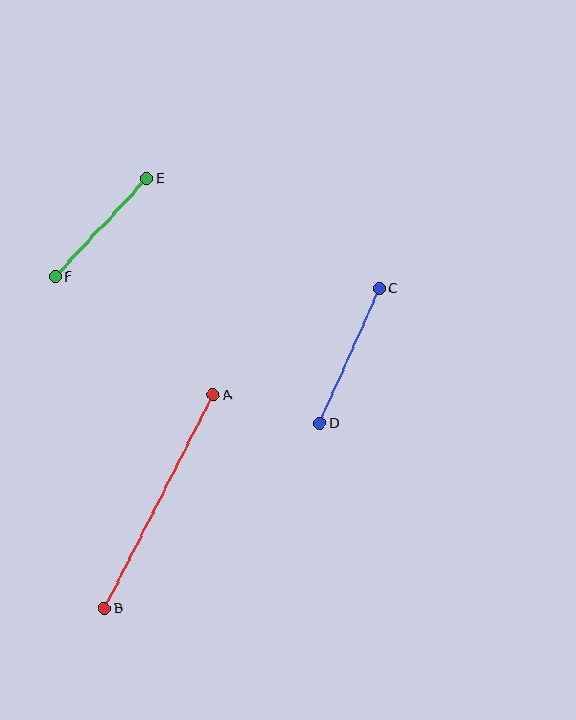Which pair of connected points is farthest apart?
Points A and B are farthest apart.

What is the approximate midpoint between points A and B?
The midpoint is at approximately (159, 502) pixels.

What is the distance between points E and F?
The distance is approximately 134 pixels.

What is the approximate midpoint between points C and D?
The midpoint is at approximately (349, 356) pixels.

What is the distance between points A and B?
The distance is approximately 239 pixels.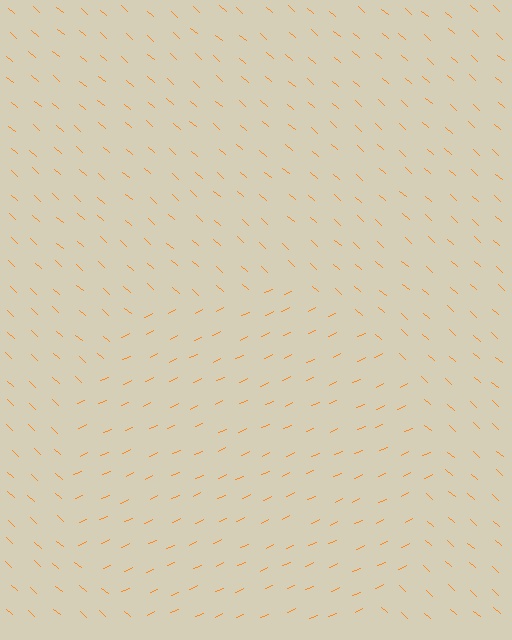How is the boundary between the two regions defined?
The boundary is defined purely by a change in line orientation (approximately 66 degrees difference). All lines are the same color and thickness.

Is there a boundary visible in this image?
Yes, there is a texture boundary formed by a change in line orientation.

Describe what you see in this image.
The image is filled with small orange line segments. A circle region in the image has lines oriented differently from the surrounding lines, creating a visible texture boundary.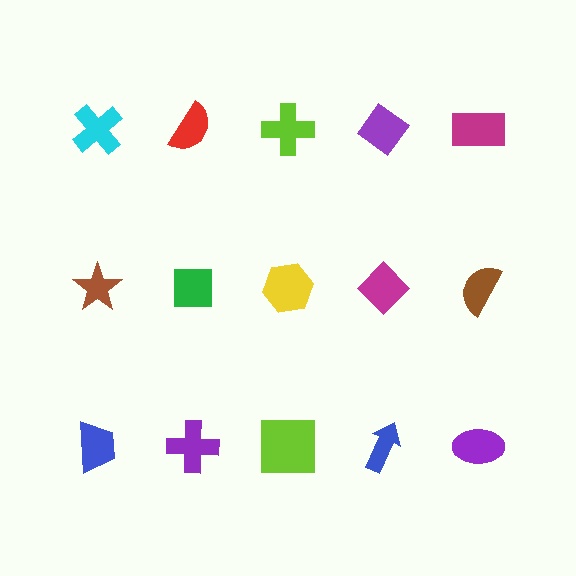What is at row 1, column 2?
A red semicircle.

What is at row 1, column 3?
A lime cross.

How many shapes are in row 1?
5 shapes.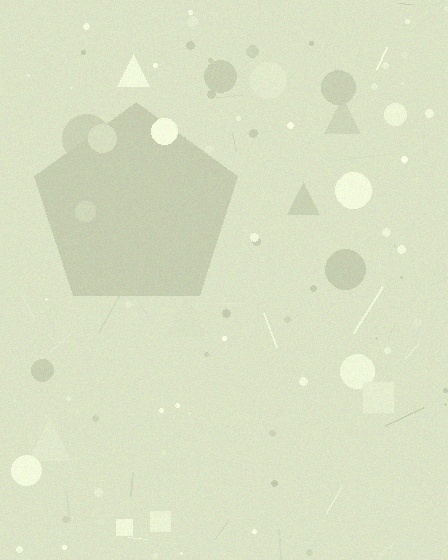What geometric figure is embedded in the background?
A pentagon is embedded in the background.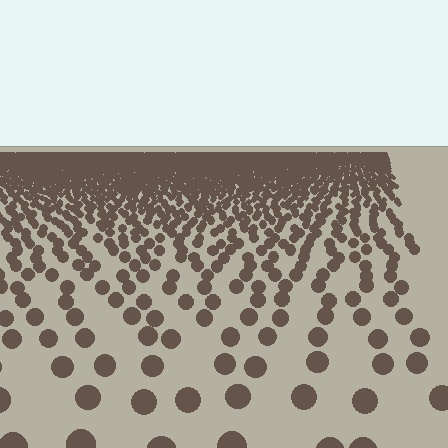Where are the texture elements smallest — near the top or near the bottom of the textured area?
Near the top.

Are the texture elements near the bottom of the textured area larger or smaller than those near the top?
Larger. Near the bottom, elements are closer to the viewer and appear at a bigger on-screen size.